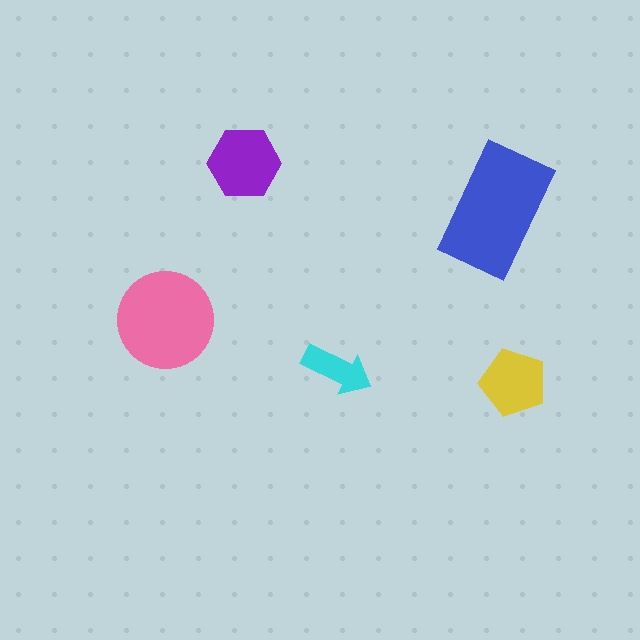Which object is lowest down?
The yellow pentagon is bottommost.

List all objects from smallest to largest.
The cyan arrow, the yellow pentagon, the purple hexagon, the pink circle, the blue rectangle.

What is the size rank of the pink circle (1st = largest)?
2nd.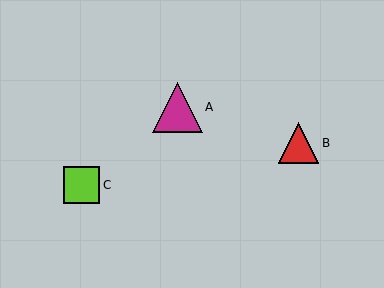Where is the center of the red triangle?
The center of the red triangle is at (298, 143).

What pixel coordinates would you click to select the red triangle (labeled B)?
Click at (298, 143) to select the red triangle B.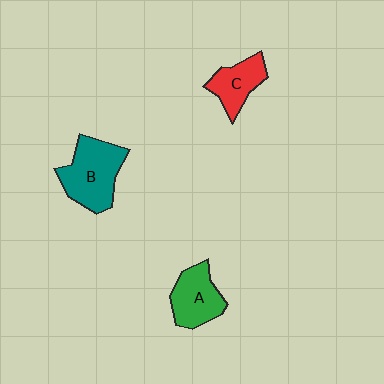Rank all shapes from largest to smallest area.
From largest to smallest: B (teal), A (green), C (red).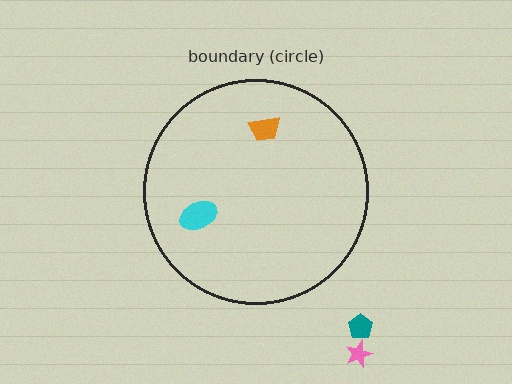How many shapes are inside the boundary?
2 inside, 2 outside.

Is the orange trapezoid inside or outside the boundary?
Inside.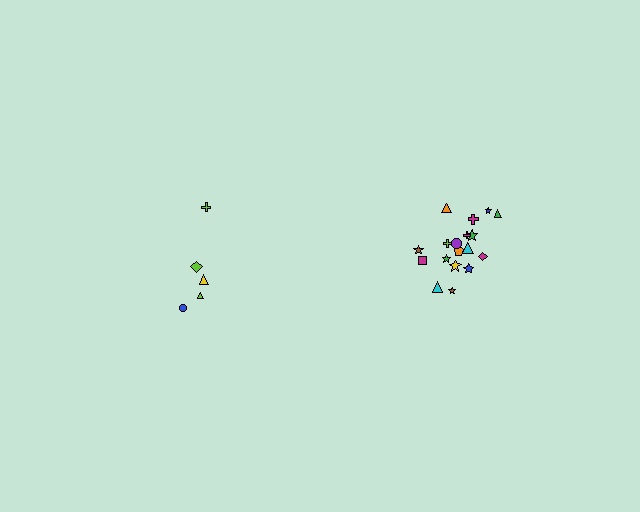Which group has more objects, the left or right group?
The right group.